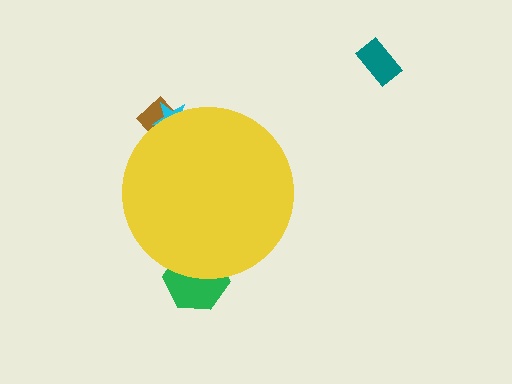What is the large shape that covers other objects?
A yellow circle.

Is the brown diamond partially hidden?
Yes, the brown diamond is partially hidden behind the yellow circle.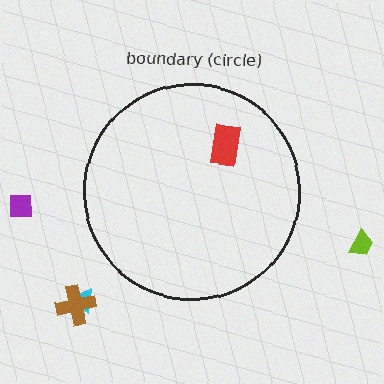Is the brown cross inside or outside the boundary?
Outside.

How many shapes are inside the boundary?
1 inside, 4 outside.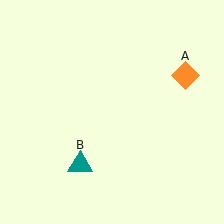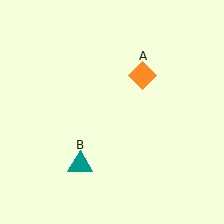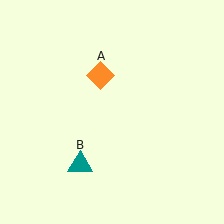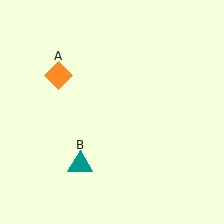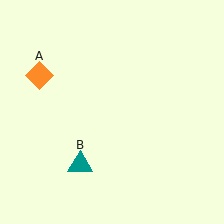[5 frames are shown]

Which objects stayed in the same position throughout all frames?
Teal triangle (object B) remained stationary.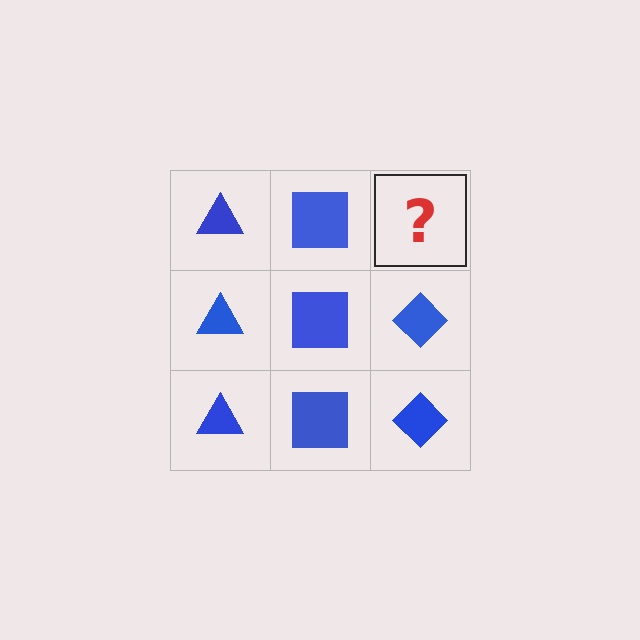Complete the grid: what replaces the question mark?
The question mark should be replaced with a blue diamond.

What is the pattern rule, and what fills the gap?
The rule is that each column has a consistent shape. The gap should be filled with a blue diamond.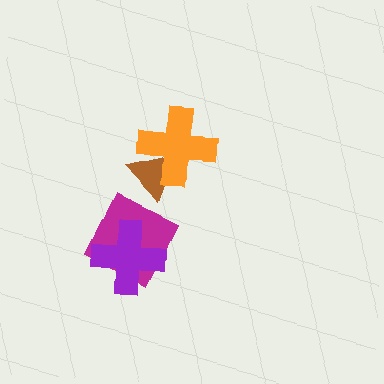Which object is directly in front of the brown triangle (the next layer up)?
The orange cross is directly in front of the brown triangle.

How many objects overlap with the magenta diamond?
2 objects overlap with the magenta diamond.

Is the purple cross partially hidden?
No, no other shape covers it.